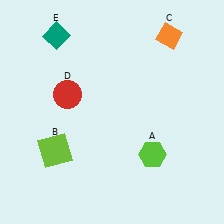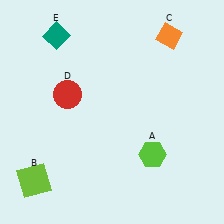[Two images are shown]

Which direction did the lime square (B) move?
The lime square (B) moved down.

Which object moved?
The lime square (B) moved down.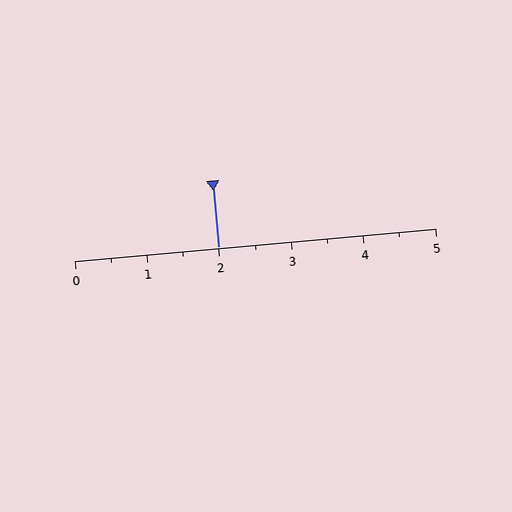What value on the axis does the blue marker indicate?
The marker indicates approximately 2.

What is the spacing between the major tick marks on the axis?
The major ticks are spaced 1 apart.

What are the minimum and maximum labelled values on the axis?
The axis runs from 0 to 5.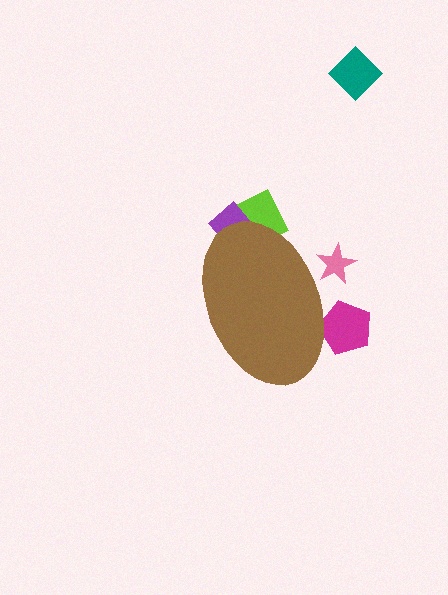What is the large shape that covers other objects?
A brown ellipse.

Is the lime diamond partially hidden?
Yes, the lime diamond is partially hidden behind the brown ellipse.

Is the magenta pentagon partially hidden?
Yes, the magenta pentagon is partially hidden behind the brown ellipse.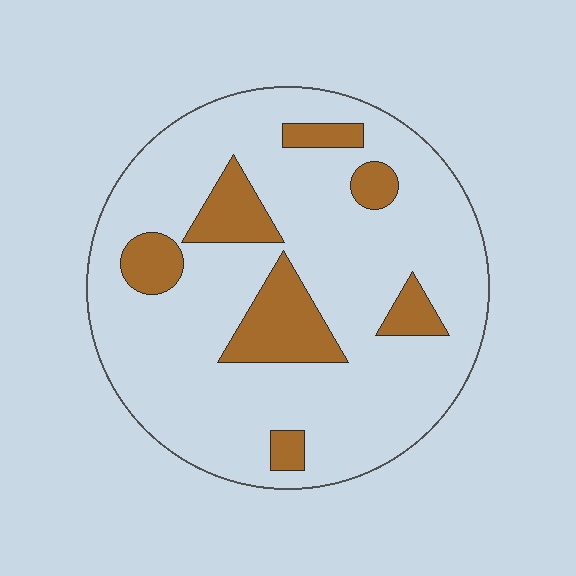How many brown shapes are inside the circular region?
7.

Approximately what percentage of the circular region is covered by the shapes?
Approximately 20%.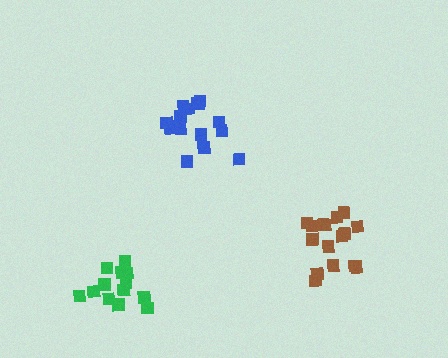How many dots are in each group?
Group 1: 13 dots, Group 2: 15 dots, Group 3: 16 dots (44 total).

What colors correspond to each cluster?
The clusters are colored: green, blue, brown.